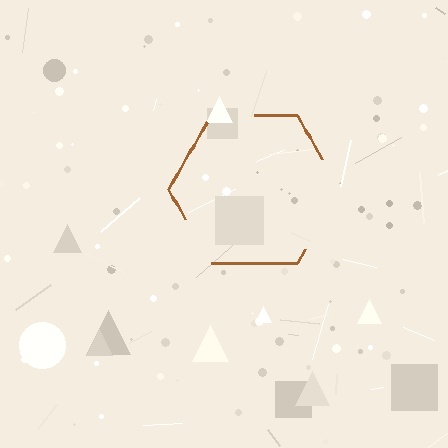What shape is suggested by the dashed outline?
The dashed outline suggests a hexagon.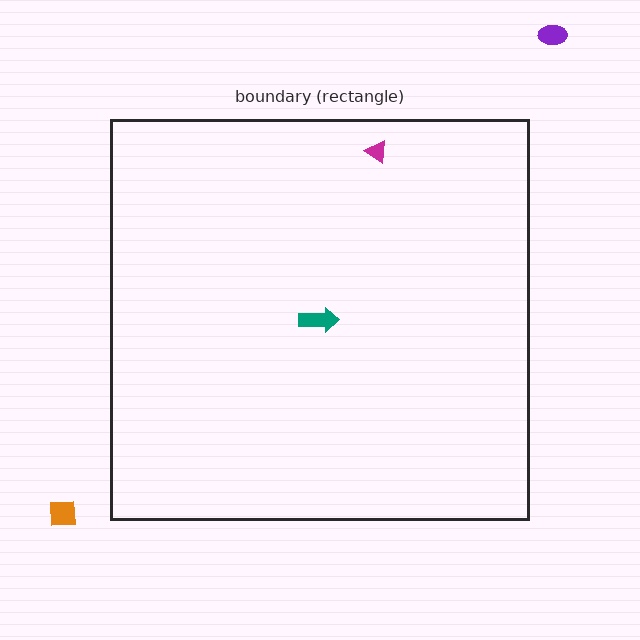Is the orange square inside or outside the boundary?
Outside.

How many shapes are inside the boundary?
2 inside, 2 outside.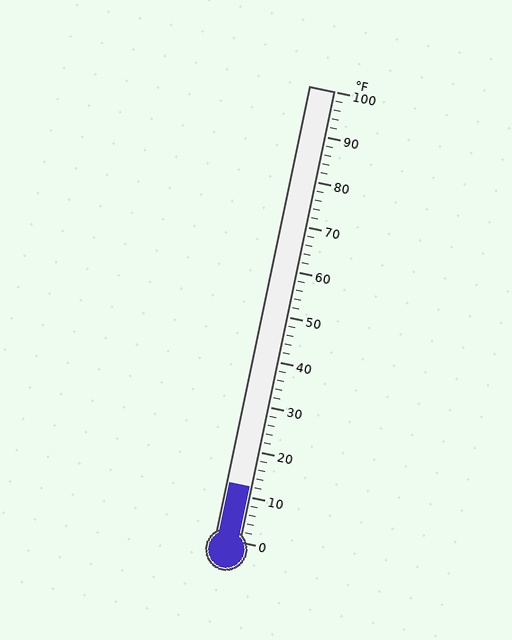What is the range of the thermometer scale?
The thermometer scale ranges from 0°F to 100°F.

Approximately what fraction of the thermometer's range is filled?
The thermometer is filled to approximately 10% of its range.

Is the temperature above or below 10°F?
The temperature is above 10°F.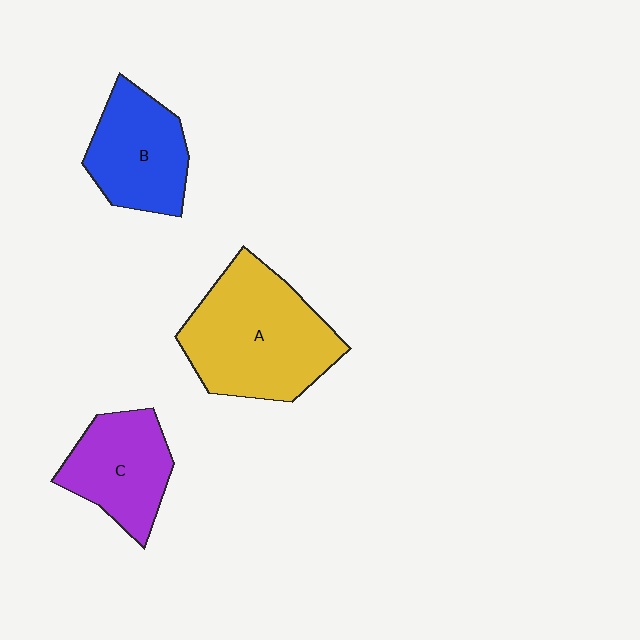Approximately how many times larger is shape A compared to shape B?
Approximately 1.6 times.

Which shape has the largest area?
Shape A (yellow).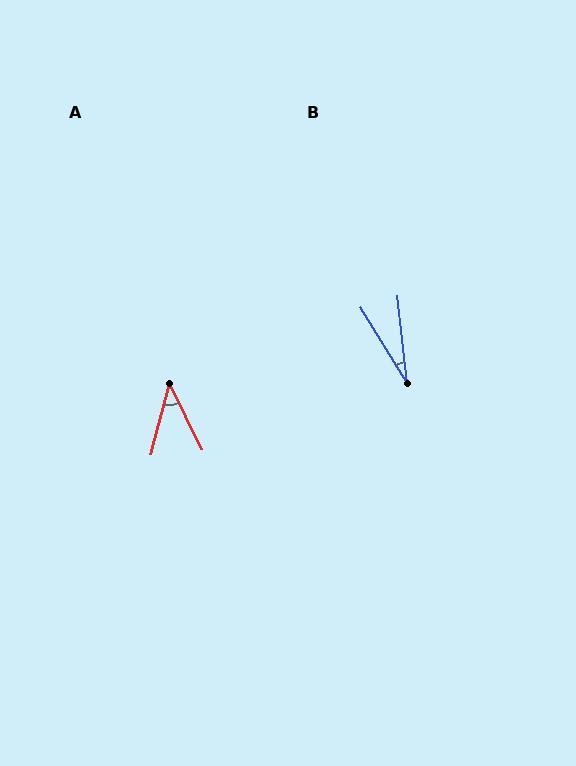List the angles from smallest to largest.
B (25°), A (40°).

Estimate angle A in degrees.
Approximately 40 degrees.